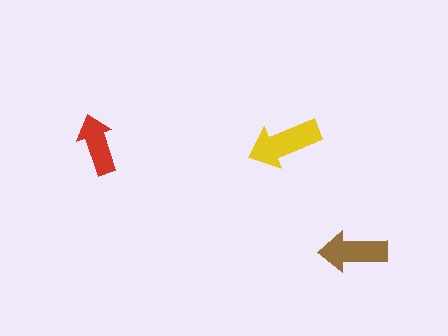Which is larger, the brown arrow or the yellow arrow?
The yellow one.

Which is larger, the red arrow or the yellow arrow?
The yellow one.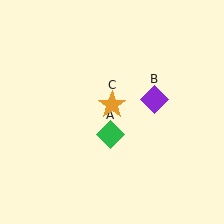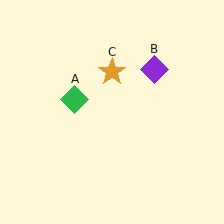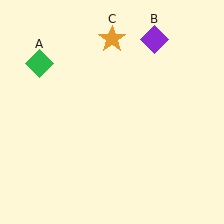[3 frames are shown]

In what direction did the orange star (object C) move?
The orange star (object C) moved up.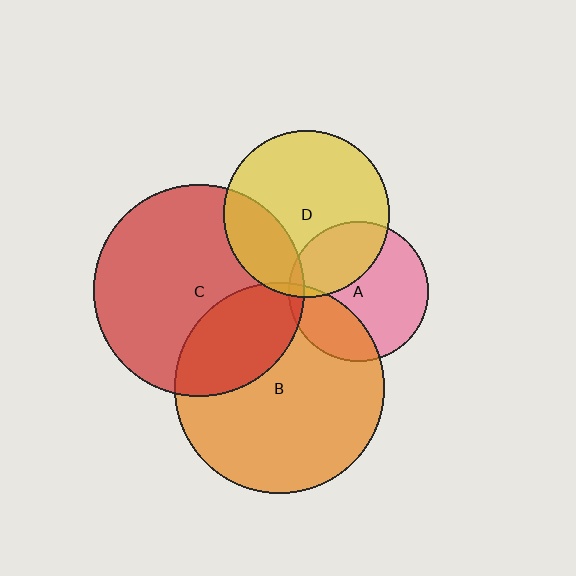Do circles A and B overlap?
Yes.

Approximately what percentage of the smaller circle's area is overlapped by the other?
Approximately 25%.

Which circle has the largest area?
Circle C (red).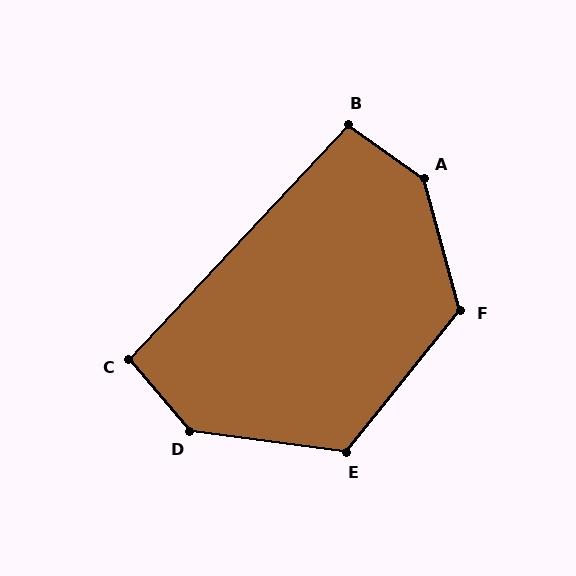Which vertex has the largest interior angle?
A, at approximately 141 degrees.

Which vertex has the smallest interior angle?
C, at approximately 97 degrees.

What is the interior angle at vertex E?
Approximately 122 degrees (obtuse).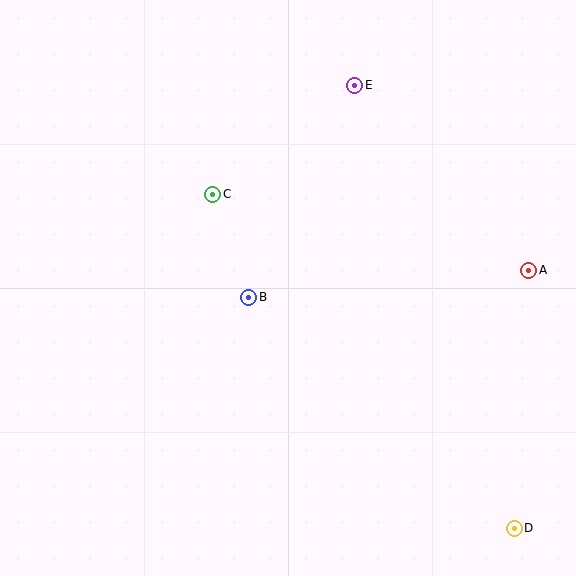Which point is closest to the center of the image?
Point B at (249, 297) is closest to the center.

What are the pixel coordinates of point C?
Point C is at (213, 194).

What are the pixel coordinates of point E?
Point E is at (355, 85).